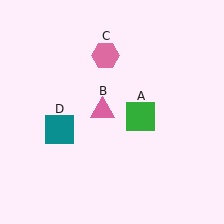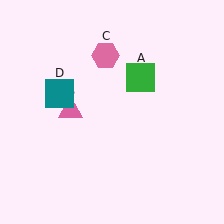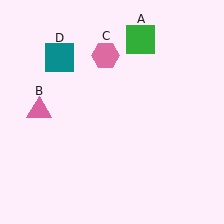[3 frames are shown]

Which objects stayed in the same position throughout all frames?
Pink hexagon (object C) remained stationary.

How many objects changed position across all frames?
3 objects changed position: green square (object A), pink triangle (object B), teal square (object D).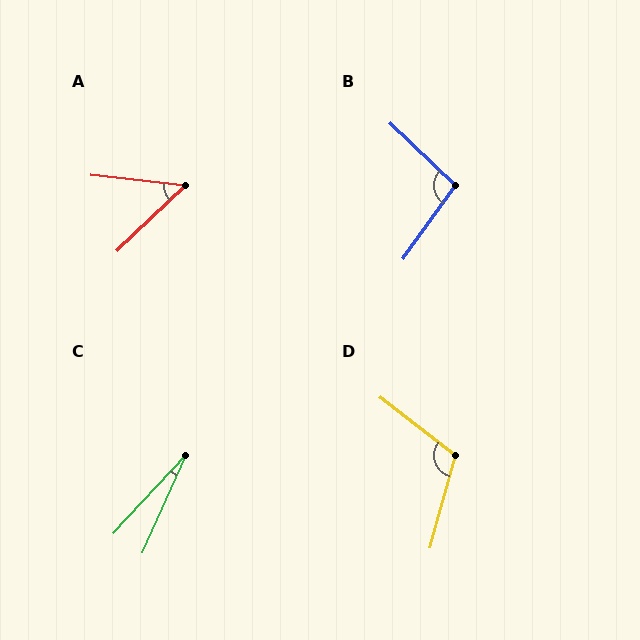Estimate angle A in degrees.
Approximately 50 degrees.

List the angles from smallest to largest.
C (19°), A (50°), B (98°), D (113°).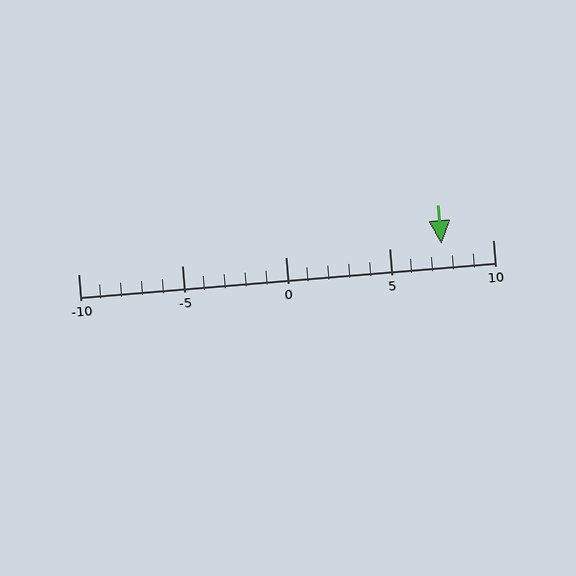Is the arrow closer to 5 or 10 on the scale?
The arrow is closer to 10.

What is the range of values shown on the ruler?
The ruler shows values from -10 to 10.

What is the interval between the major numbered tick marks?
The major tick marks are spaced 5 units apart.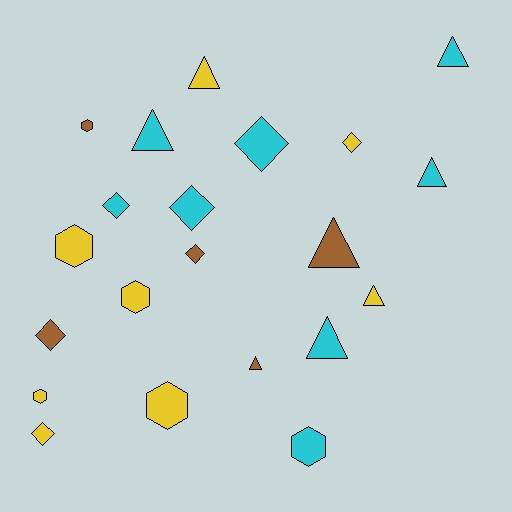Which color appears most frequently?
Cyan, with 8 objects.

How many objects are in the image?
There are 21 objects.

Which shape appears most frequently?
Triangle, with 8 objects.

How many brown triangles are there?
There are 2 brown triangles.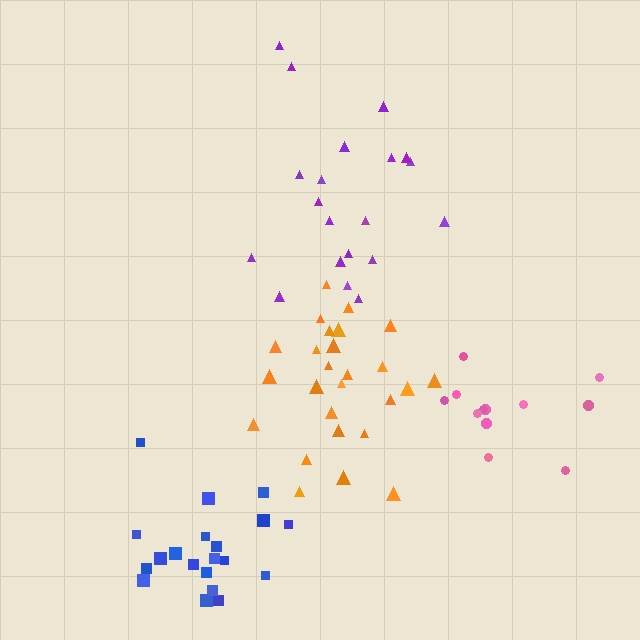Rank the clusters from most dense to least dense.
blue, orange, purple, pink.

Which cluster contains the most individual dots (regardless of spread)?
Orange (27).